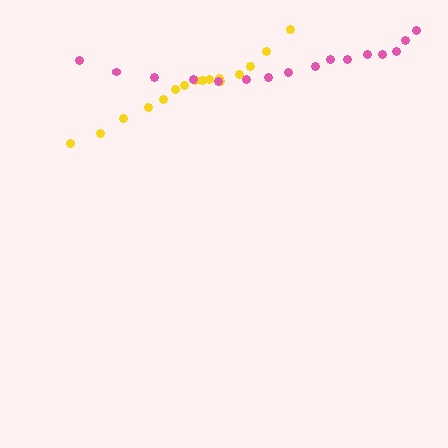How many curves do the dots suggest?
There are 2 distinct paths.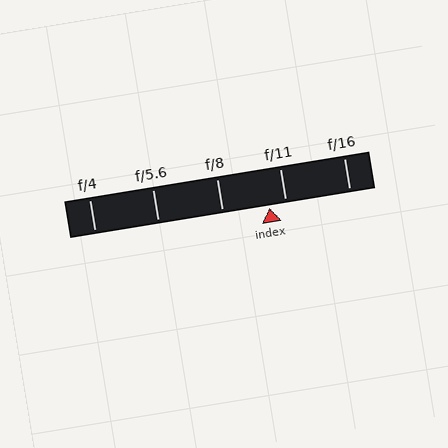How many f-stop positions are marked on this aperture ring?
There are 5 f-stop positions marked.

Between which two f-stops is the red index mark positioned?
The index mark is between f/8 and f/11.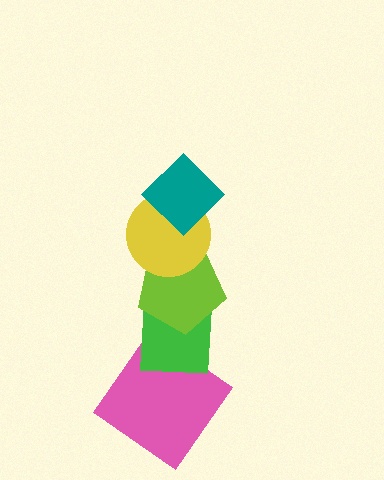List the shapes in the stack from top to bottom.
From top to bottom: the teal diamond, the yellow circle, the lime pentagon, the green square, the pink diamond.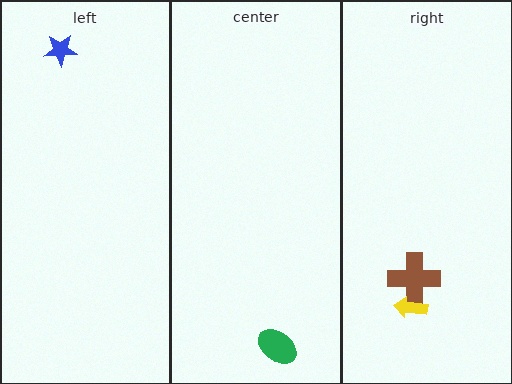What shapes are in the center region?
The green ellipse.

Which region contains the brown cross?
The right region.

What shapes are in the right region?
The brown cross, the yellow arrow.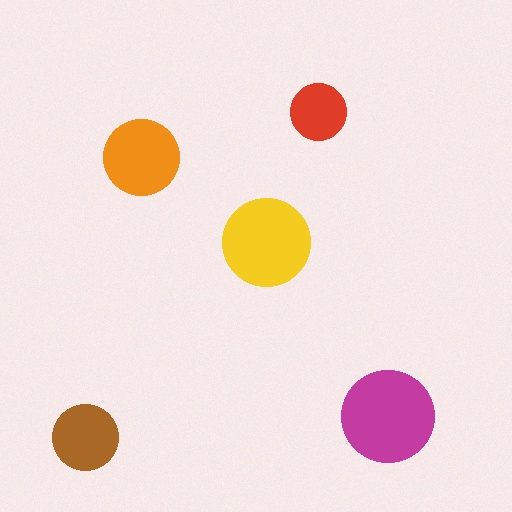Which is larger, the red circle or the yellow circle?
The yellow one.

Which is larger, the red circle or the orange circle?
The orange one.